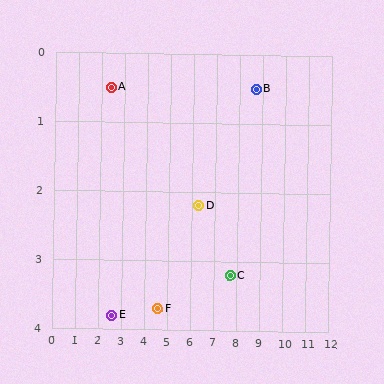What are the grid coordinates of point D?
Point D is at approximately (6.3, 2.2).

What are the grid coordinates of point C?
Point C is at approximately (7.7, 3.2).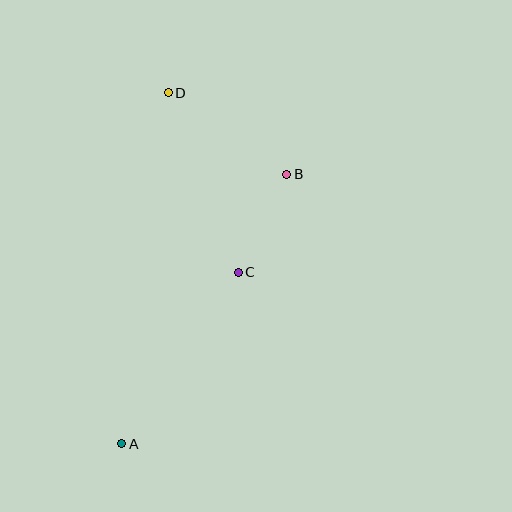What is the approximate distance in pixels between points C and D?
The distance between C and D is approximately 193 pixels.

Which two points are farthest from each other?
Points A and D are farthest from each other.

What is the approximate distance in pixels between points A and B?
The distance between A and B is approximately 316 pixels.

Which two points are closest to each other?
Points B and C are closest to each other.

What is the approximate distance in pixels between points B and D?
The distance between B and D is approximately 144 pixels.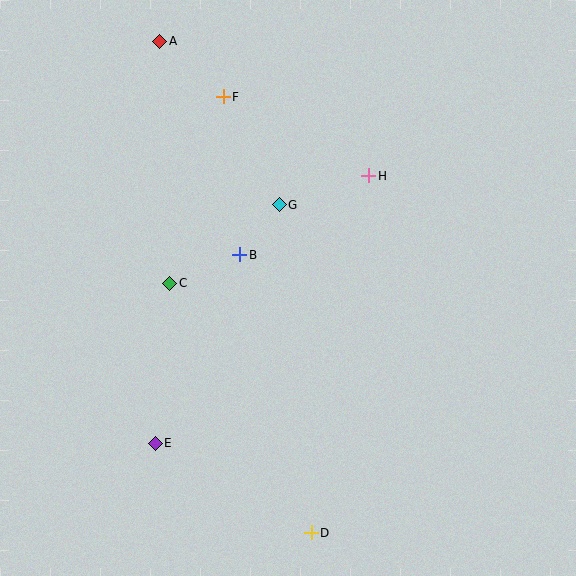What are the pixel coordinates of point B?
Point B is at (240, 255).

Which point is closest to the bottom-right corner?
Point D is closest to the bottom-right corner.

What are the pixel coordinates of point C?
Point C is at (170, 283).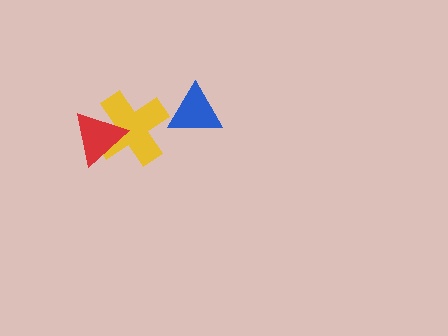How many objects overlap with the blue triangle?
0 objects overlap with the blue triangle.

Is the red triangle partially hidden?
No, no other shape covers it.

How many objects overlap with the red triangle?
1 object overlaps with the red triangle.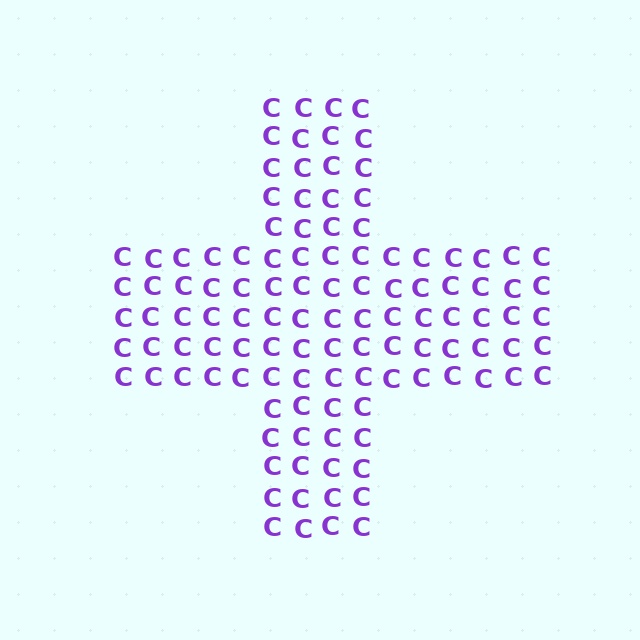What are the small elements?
The small elements are letter C's.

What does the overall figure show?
The overall figure shows a cross.